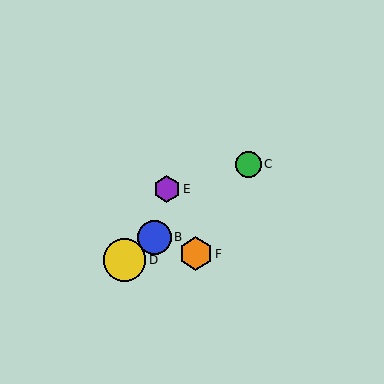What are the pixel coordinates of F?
Object F is at (196, 254).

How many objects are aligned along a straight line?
4 objects (A, B, C, D) are aligned along a straight line.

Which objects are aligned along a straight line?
Objects A, B, C, D are aligned along a straight line.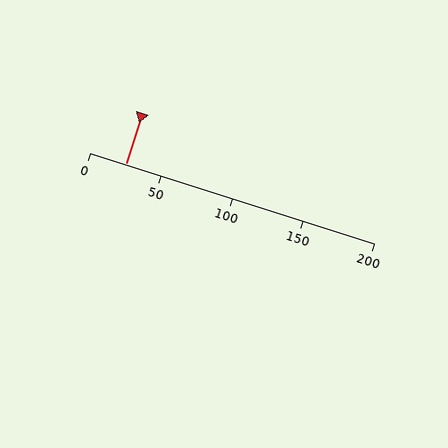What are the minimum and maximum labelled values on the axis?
The axis runs from 0 to 200.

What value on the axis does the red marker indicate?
The marker indicates approximately 25.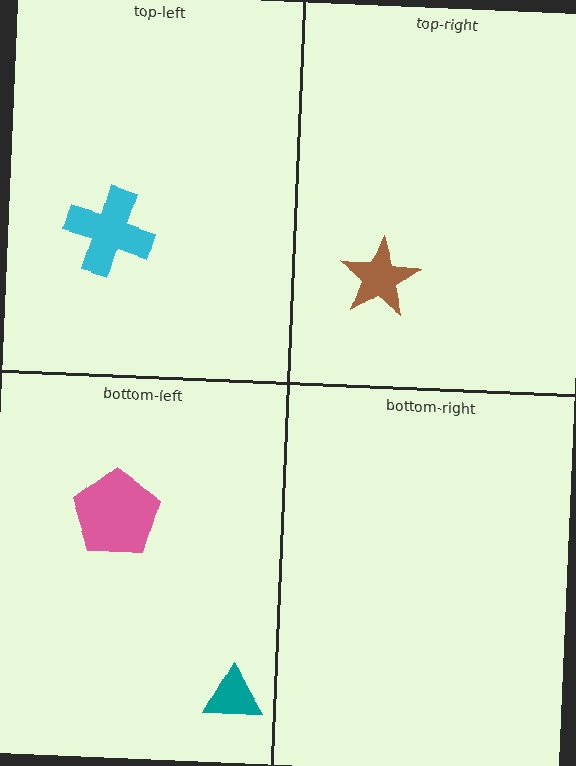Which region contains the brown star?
The top-right region.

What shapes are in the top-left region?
The cyan cross.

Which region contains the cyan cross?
The top-left region.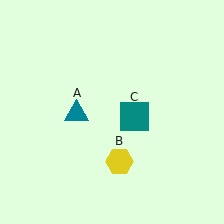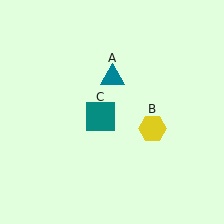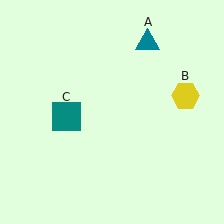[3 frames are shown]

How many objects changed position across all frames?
3 objects changed position: teal triangle (object A), yellow hexagon (object B), teal square (object C).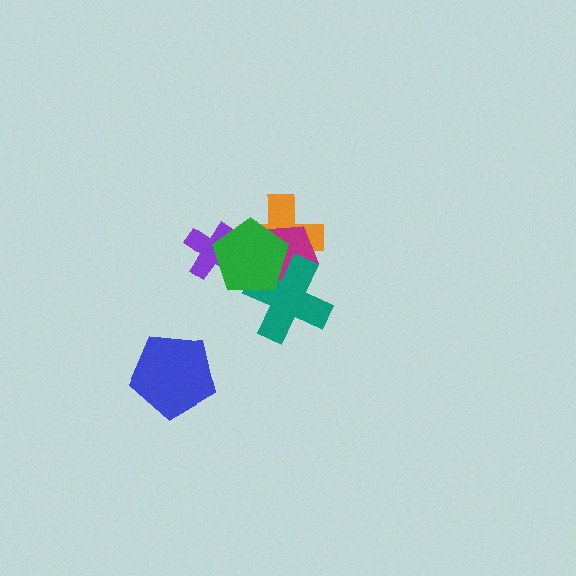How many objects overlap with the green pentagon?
4 objects overlap with the green pentagon.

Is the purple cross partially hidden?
Yes, it is partially covered by another shape.